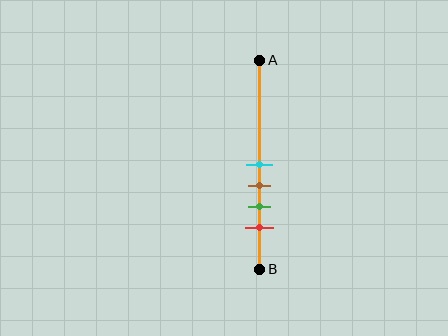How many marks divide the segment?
There are 4 marks dividing the segment.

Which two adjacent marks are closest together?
The cyan and brown marks are the closest adjacent pair.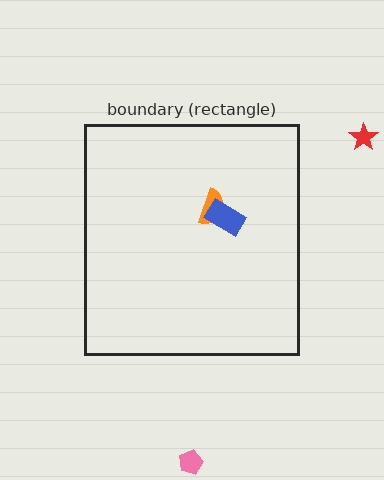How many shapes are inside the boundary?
2 inside, 2 outside.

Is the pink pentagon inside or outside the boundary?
Outside.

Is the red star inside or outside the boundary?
Outside.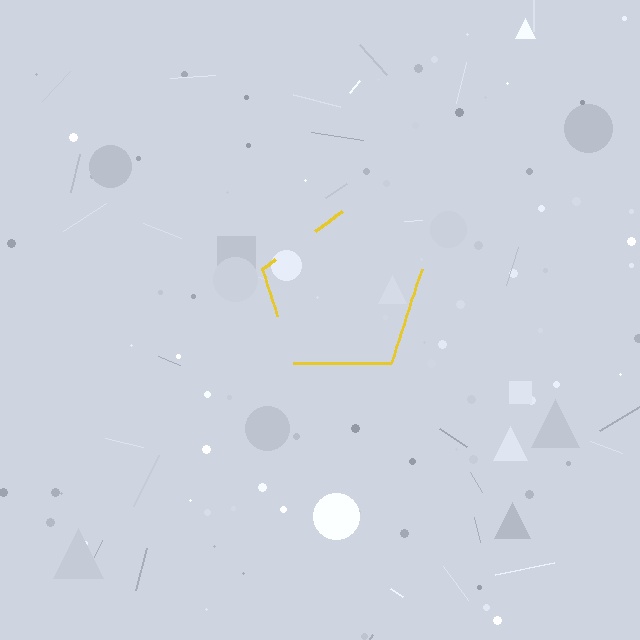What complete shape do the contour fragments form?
The contour fragments form a pentagon.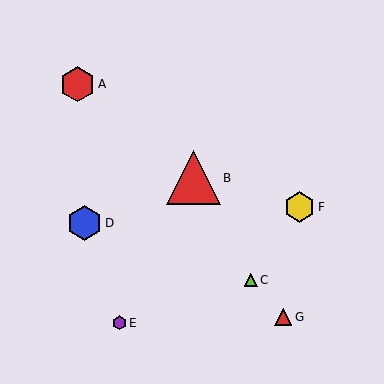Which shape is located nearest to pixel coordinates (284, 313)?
The red triangle (labeled G) at (283, 317) is nearest to that location.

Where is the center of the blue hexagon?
The center of the blue hexagon is at (85, 223).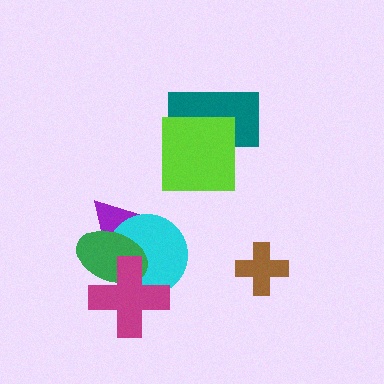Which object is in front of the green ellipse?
The magenta cross is in front of the green ellipse.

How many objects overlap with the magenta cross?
3 objects overlap with the magenta cross.